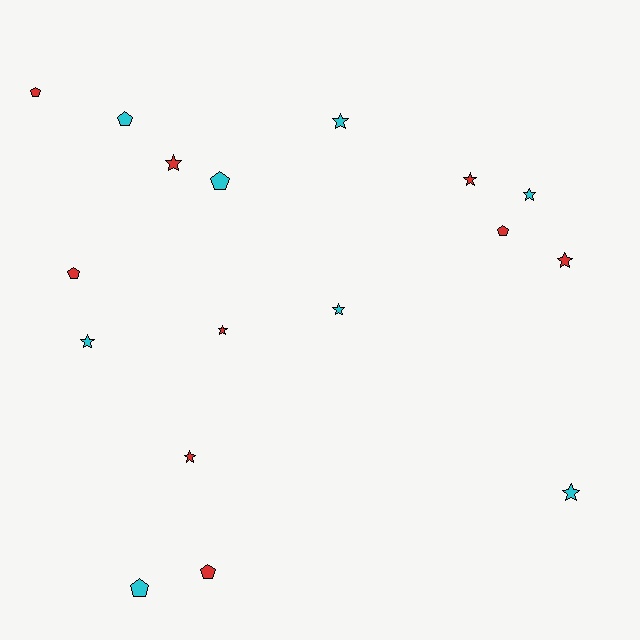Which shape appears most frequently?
Star, with 10 objects.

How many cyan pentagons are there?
There are 3 cyan pentagons.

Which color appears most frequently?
Red, with 9 objects.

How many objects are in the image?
There are 17 objects.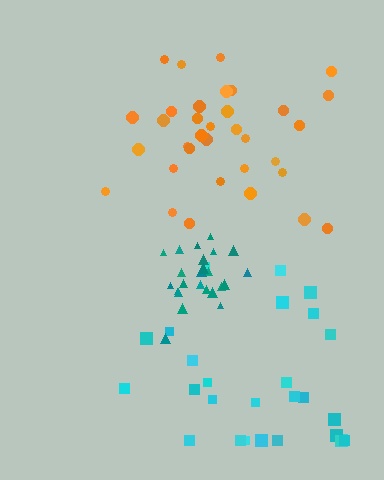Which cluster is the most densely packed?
Teal.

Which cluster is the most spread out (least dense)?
Cyan.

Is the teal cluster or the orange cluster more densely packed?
Teal.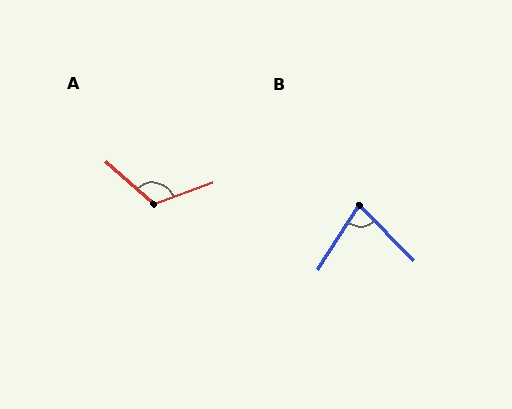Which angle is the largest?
A, at approximately 118 degrees.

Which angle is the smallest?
B, at approximately 77 degrees.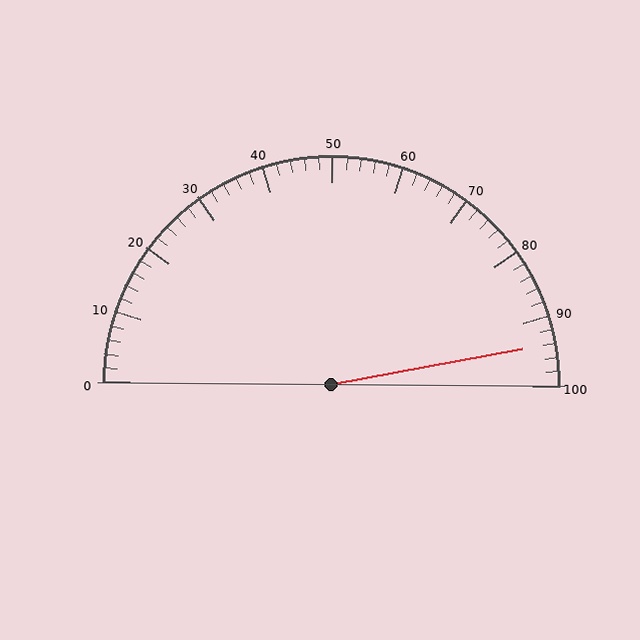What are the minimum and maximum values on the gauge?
The gauge ranges from 0 to 100.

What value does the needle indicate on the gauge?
The needle indicates approximately 94.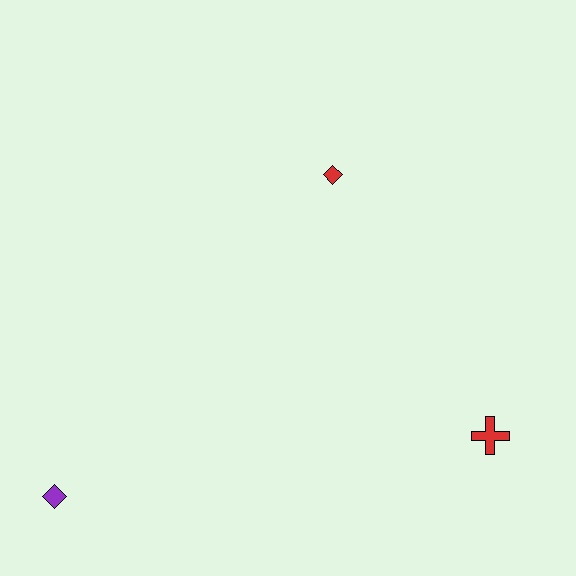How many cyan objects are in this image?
There are no cyan objects.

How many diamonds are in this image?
There are 2 diamonds.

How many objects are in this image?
There are 3 objects.